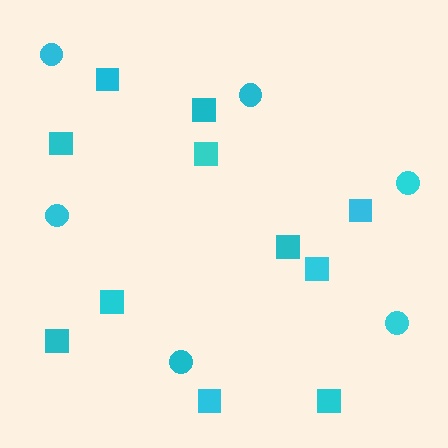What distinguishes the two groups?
There are 2 groups: one group of circles (6) and one group of squares (11).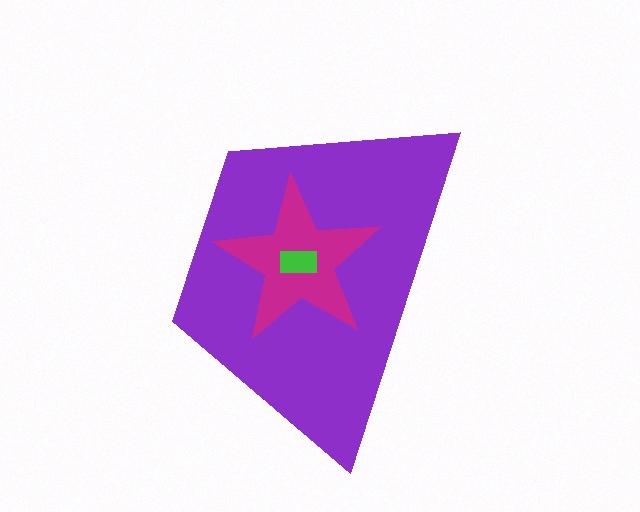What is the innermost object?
The green rectangle.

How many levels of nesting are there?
3.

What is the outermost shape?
The purple trapezoid.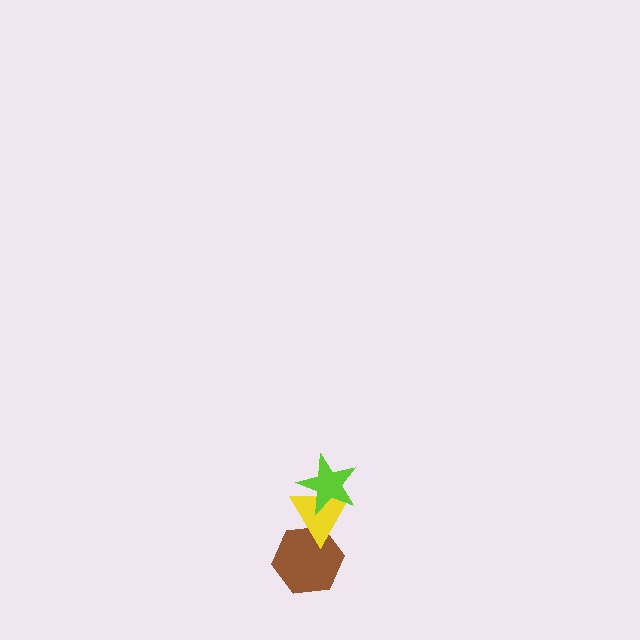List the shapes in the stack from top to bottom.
From top to bottom: the lime star, the yellow triangle, the brown hexagon.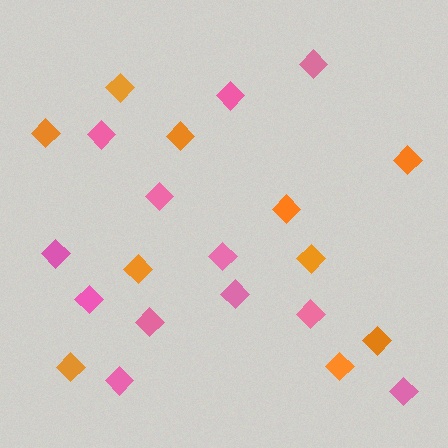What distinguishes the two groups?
There are 2 groups: one group of orange diamonds (10) and one group of pink diamonds (12).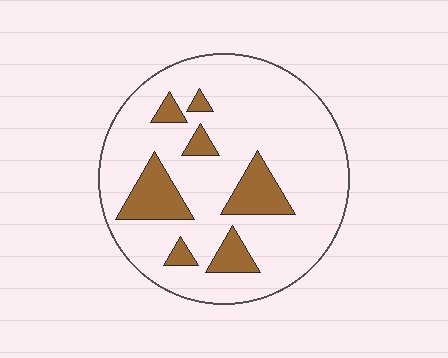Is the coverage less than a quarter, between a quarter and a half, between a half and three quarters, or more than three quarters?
Less than a quarter.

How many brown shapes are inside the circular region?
7.